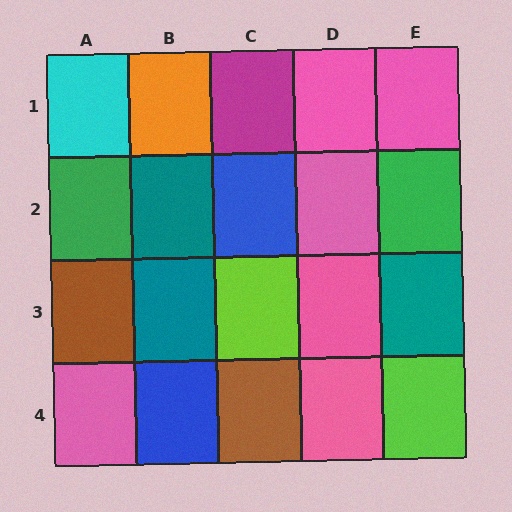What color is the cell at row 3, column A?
Brown.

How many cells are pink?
6 cells are pink.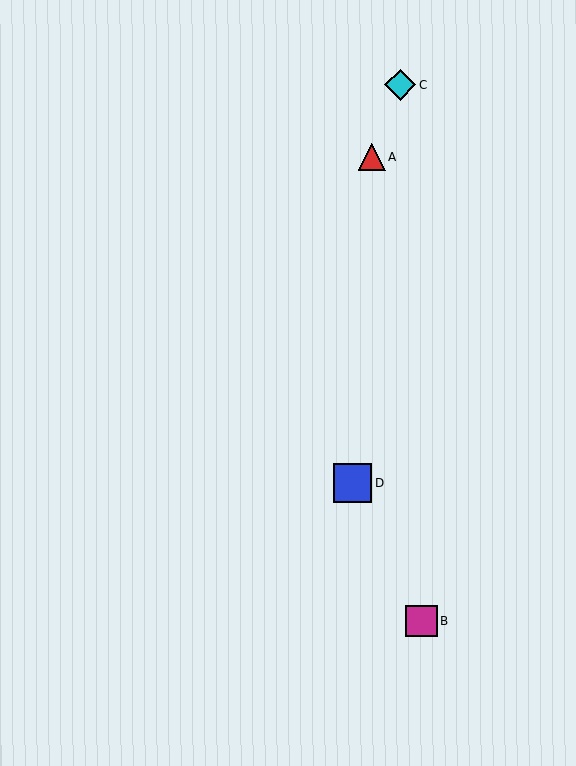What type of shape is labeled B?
Shape B is a magenta square.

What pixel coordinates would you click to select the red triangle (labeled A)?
Click at (371, 157) to select the red triangle A.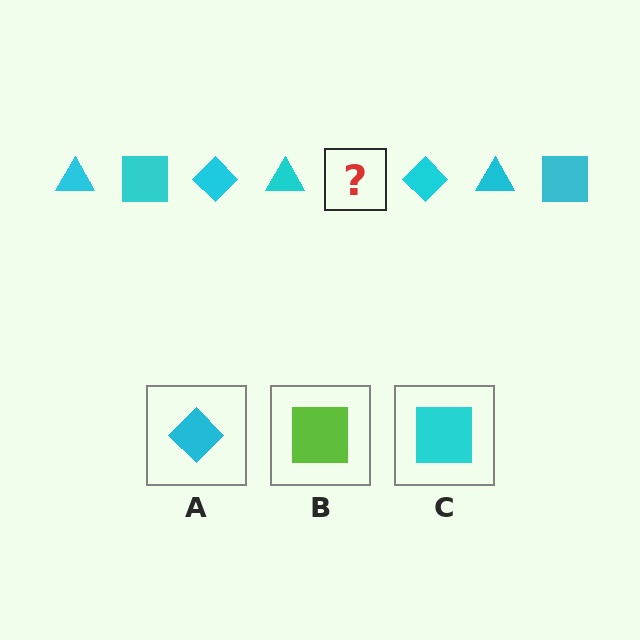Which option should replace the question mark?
Option C.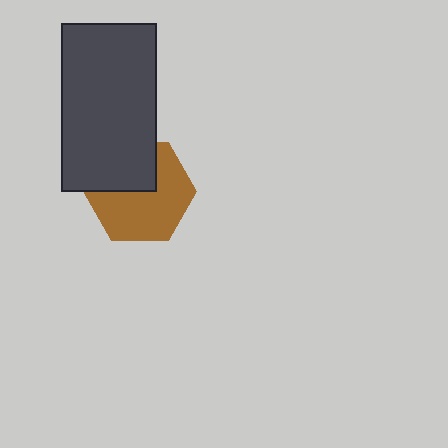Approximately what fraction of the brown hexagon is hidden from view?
Roughly 35% of the brown hexagon is hidden behind the dark gray rectangle.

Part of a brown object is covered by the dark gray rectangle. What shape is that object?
It is a hexagon.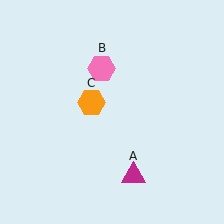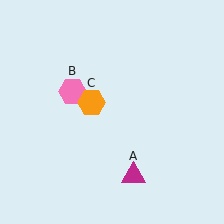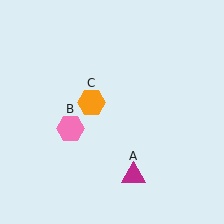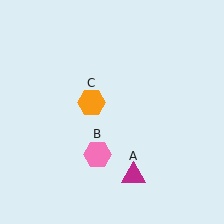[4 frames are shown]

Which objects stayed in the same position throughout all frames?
Magenta triangle (object A) and orange hexagon (object C) remained stationary.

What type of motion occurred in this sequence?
The pink hexagon (object B) rotated counterclockwise around the center of the scene.